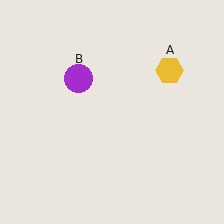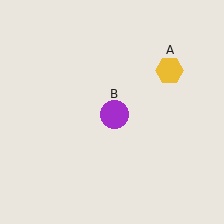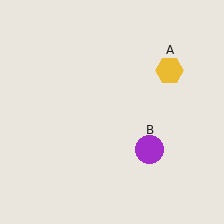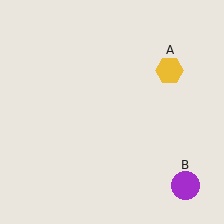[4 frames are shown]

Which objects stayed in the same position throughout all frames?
Yellow hexagon (object A) remained stationary.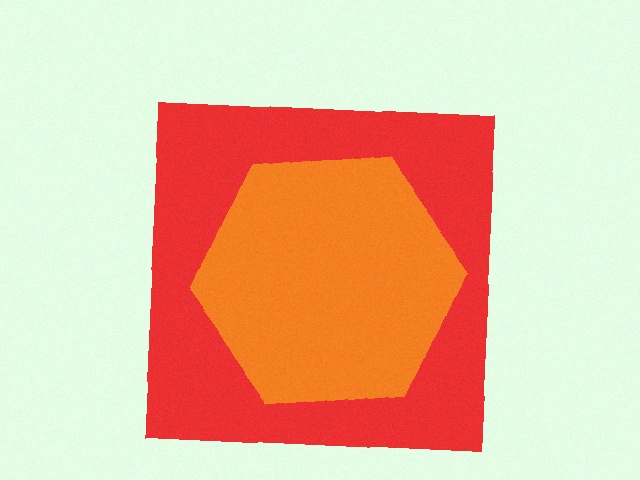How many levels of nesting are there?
2.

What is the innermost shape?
The orange hexagon.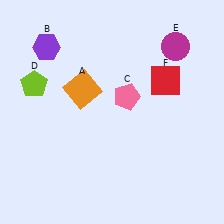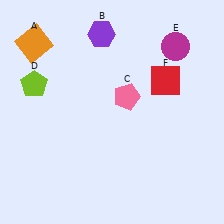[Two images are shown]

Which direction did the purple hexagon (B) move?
The purple hexagon (B) moved right.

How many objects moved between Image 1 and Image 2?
2 objects moved between the two images.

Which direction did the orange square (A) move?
The orange square (A) moved left.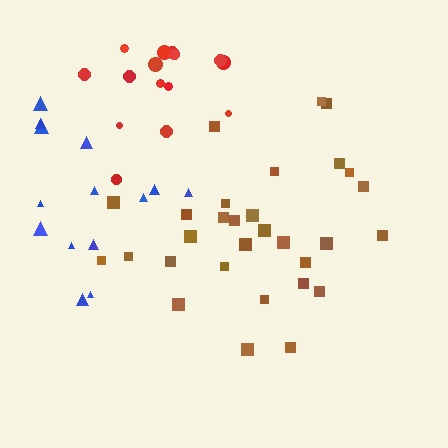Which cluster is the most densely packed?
Red.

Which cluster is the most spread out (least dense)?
Blue.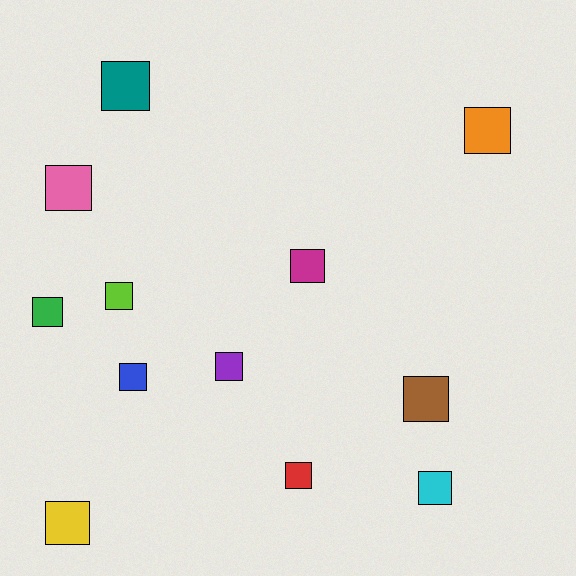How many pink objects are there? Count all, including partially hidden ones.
There is 1 pink object.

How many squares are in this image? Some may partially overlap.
There are 12 squares.